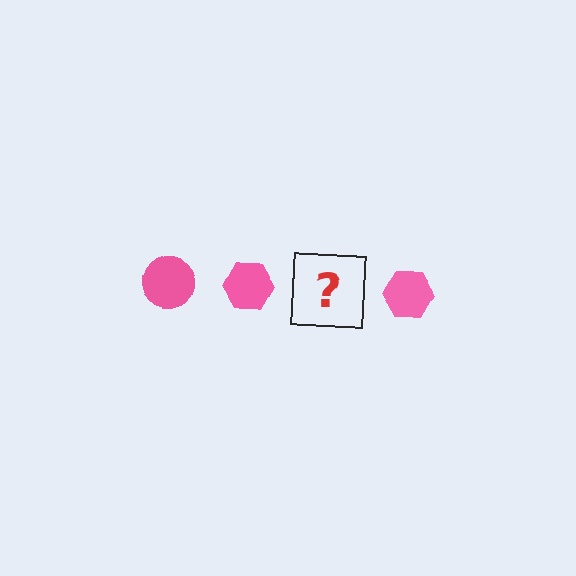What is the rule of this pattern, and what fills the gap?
The rule is that the pattern cycles through circle, hexagon shapes in pink. The gap should be filled with a pink circle.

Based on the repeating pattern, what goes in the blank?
The blank should be a pink circle.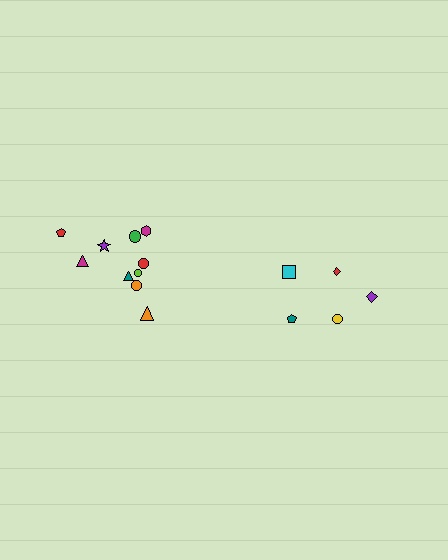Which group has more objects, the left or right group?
The left group.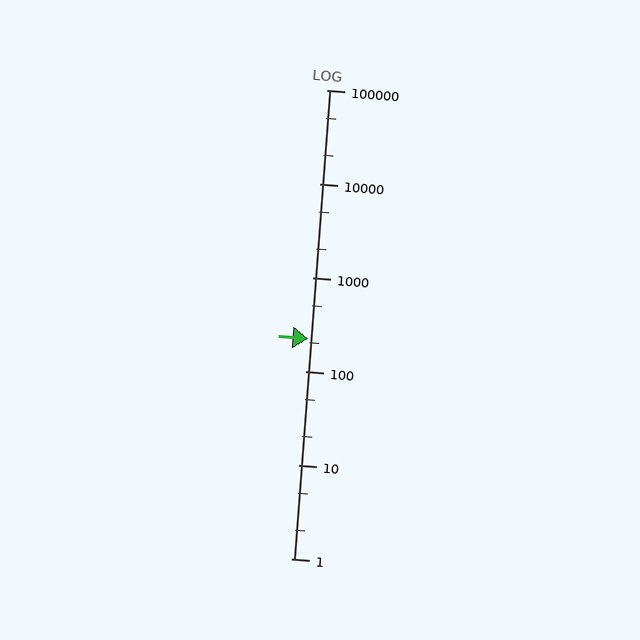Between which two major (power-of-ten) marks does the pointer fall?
The pointer is between 100 and 1000.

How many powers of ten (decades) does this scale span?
The scale spans 5 decades, from 1 to 100000.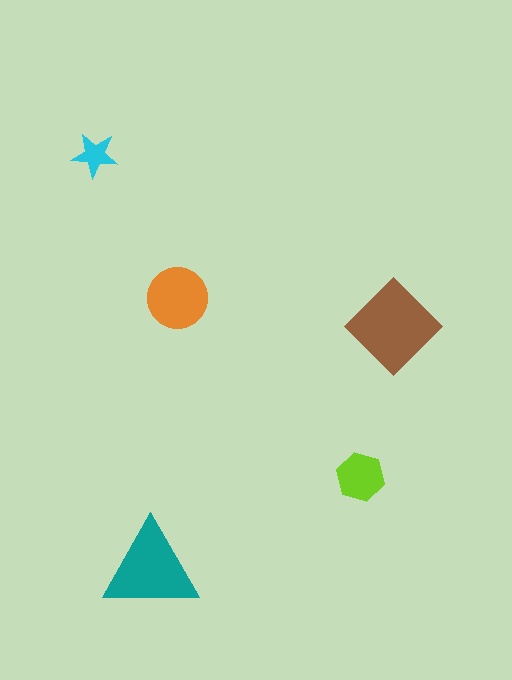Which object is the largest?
The brown diamond.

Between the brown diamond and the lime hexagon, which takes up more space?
The brown diamond.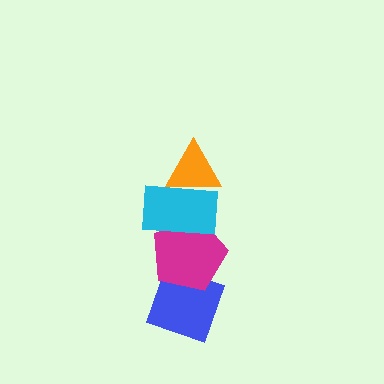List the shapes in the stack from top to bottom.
From top to bottom: the orange triangle, the cyan rectangle, the magenta pentagon, the blue diamond.